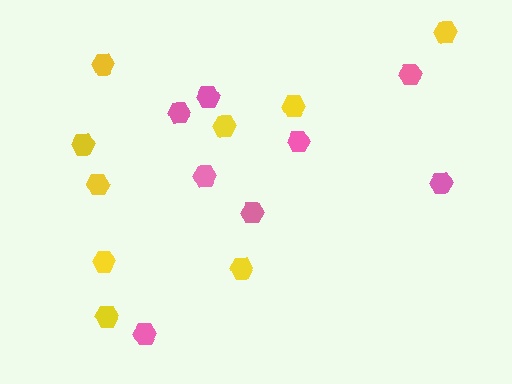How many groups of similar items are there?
There are 2 groups: one group of pink hexagons (8) and one group of yellow hexagons (9).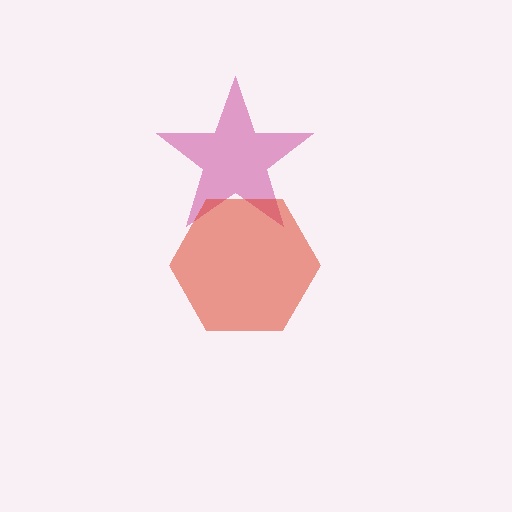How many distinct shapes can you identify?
There are 2 distinct shapes: a magenta star, a red hexagon.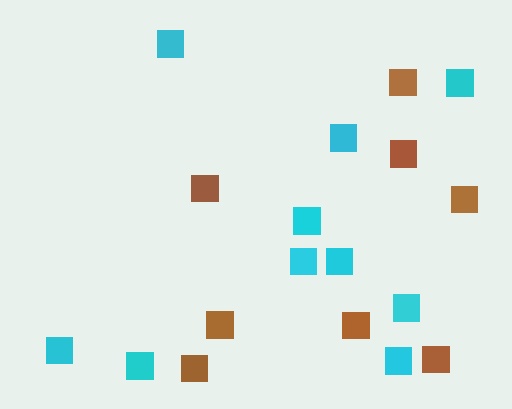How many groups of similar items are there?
There are 2 groups: one group of brown squares (8) and one group of cyan squares (10).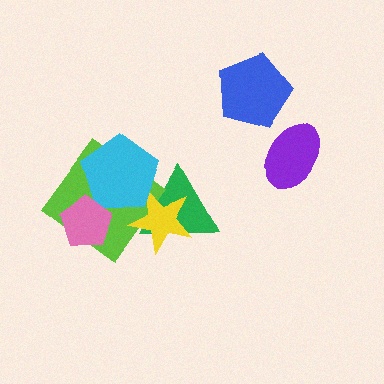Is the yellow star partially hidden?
Yes, it is partially covered by another shape.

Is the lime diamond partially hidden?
Yes, it is partially covered by another shape.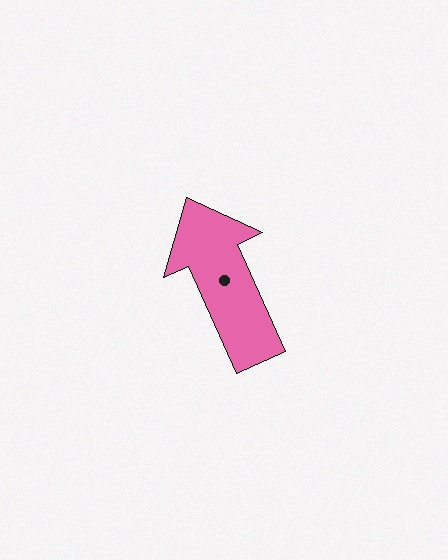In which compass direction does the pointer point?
Northwest.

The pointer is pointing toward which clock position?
Roughly 11 o'clock.